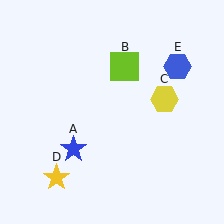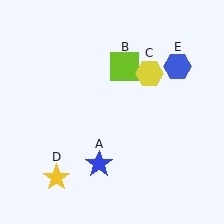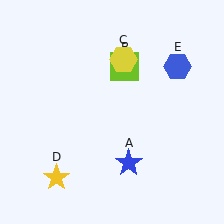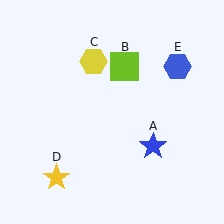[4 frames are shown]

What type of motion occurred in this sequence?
The blue star (object A), yellow hexagon (object C) rotated counterclockwise around the center of the scene.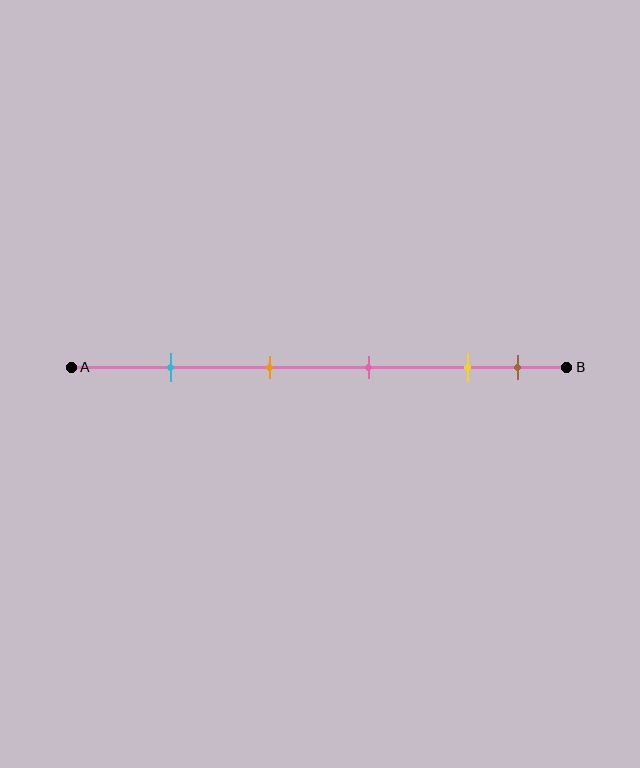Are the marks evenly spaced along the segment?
No, the marks are not evenly spaced.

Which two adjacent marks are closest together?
The yellow and brown marks are the closest adjacent pair.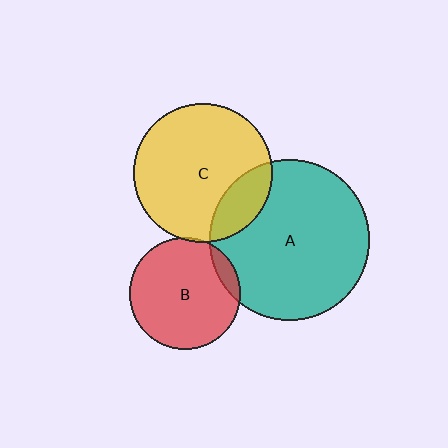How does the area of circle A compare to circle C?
Approximately 1.3 times.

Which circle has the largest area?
Circle A (teal).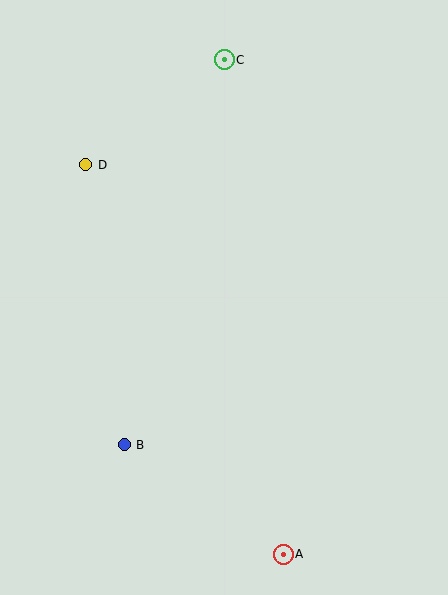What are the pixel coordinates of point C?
Point C is at (224, 60).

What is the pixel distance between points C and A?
The distance between C and A is 498 pixels.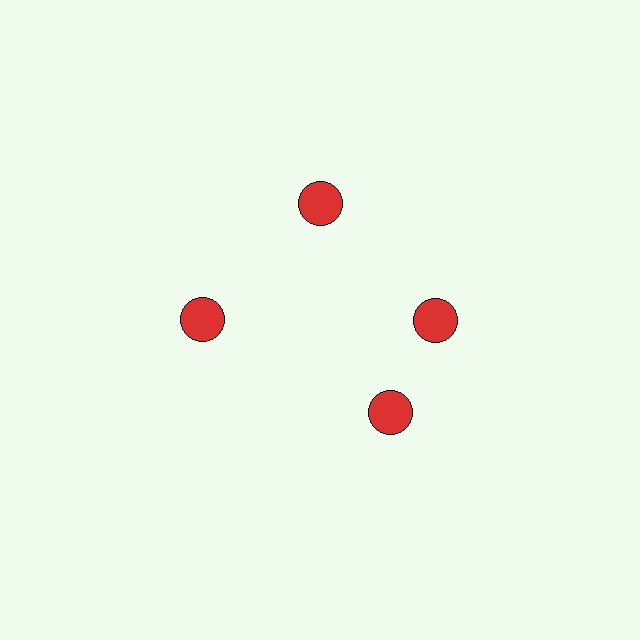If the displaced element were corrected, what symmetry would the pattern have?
It would have 4-fold rotational symmetry — the pattern would map onto itself every 90 degrees.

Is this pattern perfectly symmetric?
No. The 4 red circles are arranged in a ring, but one element near the 6 o'clock position is rotated out of alignment along the ring, breaking the 4-fold rotational symmetry.